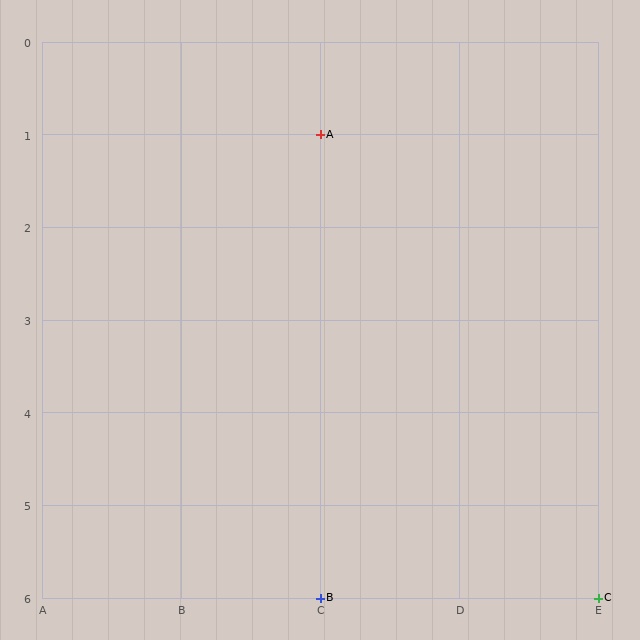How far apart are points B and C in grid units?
Points B and C are 2 columns apart.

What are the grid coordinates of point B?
Point B is at grid coordinates (C, 6).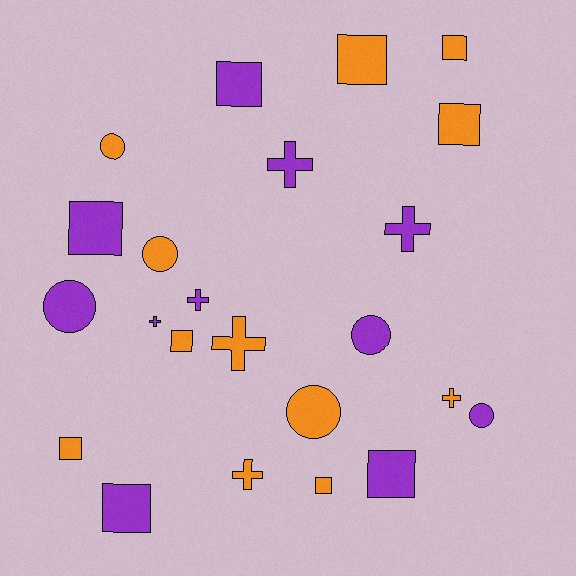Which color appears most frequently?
Orange, with 12 objects.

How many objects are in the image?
There are 23 objects.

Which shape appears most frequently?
Square, with 10 objects.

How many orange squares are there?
There are 6 orange squares.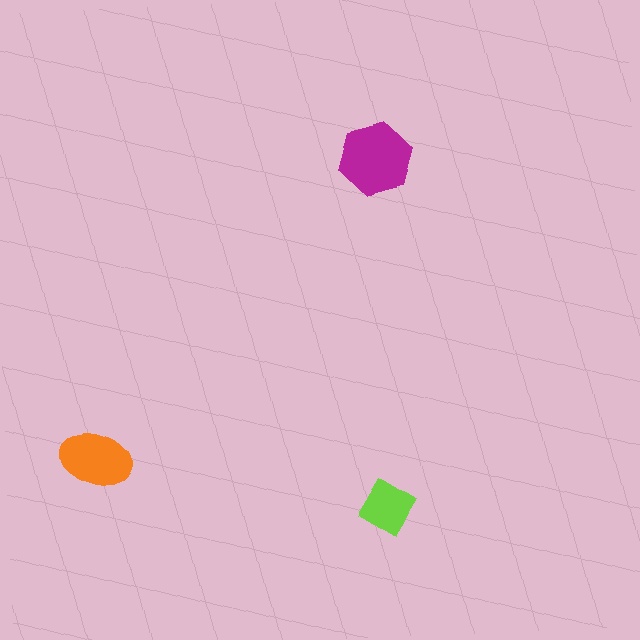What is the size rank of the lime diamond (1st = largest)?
3rd.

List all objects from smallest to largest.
The lime diamond, the orange ellipse, the magenta hexagon.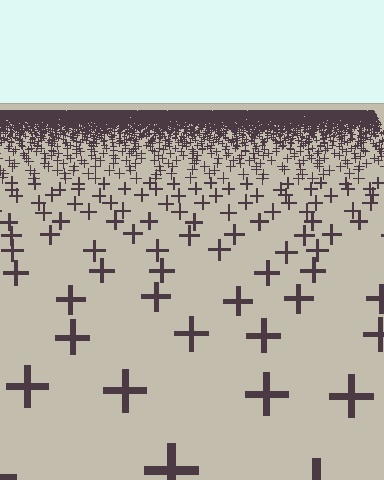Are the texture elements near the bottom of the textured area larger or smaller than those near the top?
Larger. Near the bottom, elements are closer to the viewer and appear at a bigger on-screen size.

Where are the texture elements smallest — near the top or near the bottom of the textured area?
Near the top.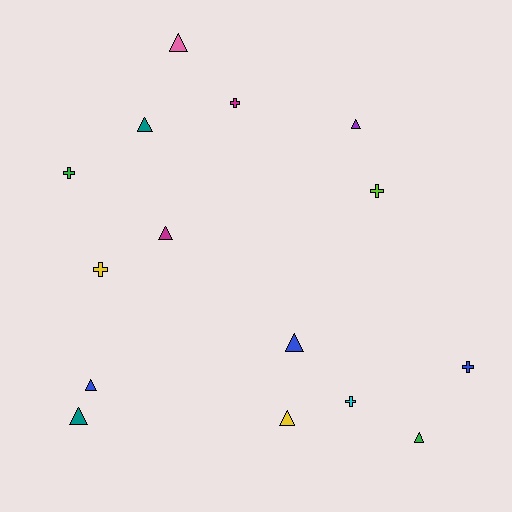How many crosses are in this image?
There are 6 crosses.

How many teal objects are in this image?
There are 2 teal objects.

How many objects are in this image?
There are 15 objects.